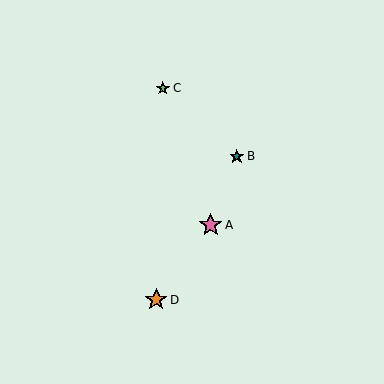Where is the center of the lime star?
The center of the lime star is at (163, 88).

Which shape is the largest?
The pink star (labeled A) is the largest.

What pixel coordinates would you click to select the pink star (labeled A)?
Click at (211, 225) to select the pink star A.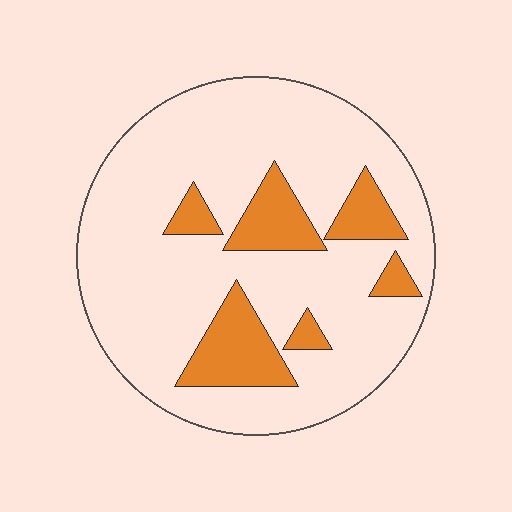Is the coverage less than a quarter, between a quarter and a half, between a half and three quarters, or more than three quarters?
Less than a quarter.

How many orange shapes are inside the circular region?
6.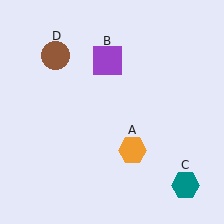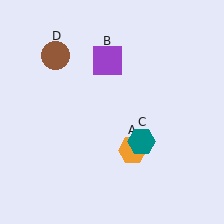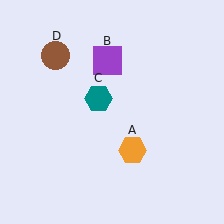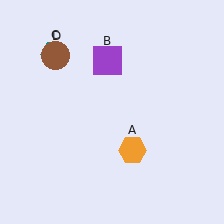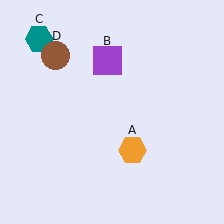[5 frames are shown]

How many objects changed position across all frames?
1 object changed position: teal hexagon (object C).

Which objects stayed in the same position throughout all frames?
Orange hexagon (object A) and purple square (object B) and brown circle (object D) remained stationary.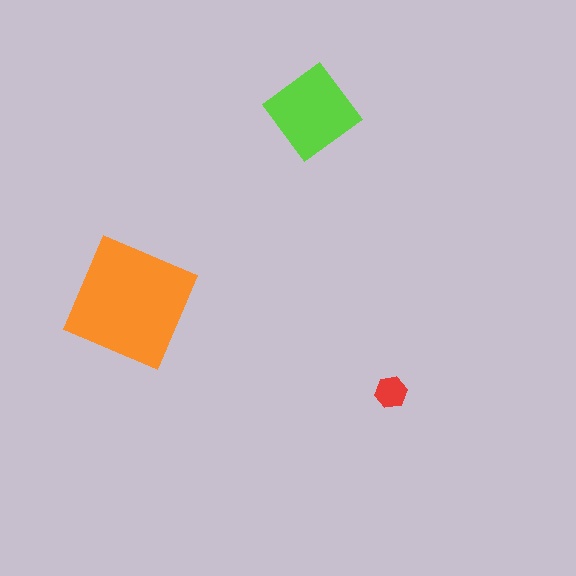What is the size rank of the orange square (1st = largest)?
1st.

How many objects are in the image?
There are 3 objects in the image.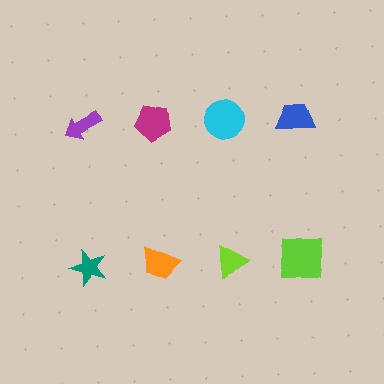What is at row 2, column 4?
A lime square.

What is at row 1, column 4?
A blue trapezoid.